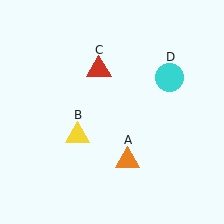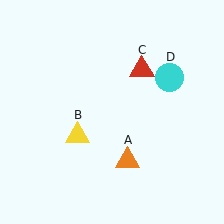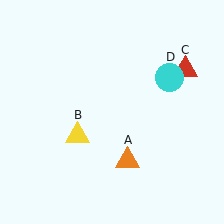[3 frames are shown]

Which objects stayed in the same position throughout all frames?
Orange triangle (object A) and yellow triangle (object B) and cyan circle (object D) remained stationary.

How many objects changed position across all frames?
1 object changed position: red triangle (object C).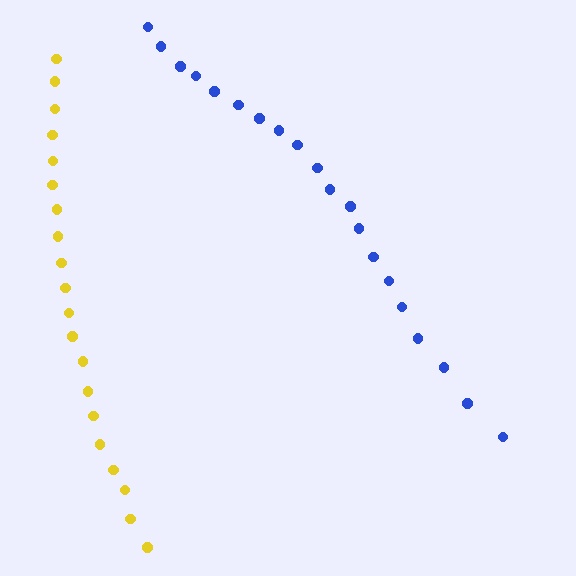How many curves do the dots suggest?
There are 2 distinct paths.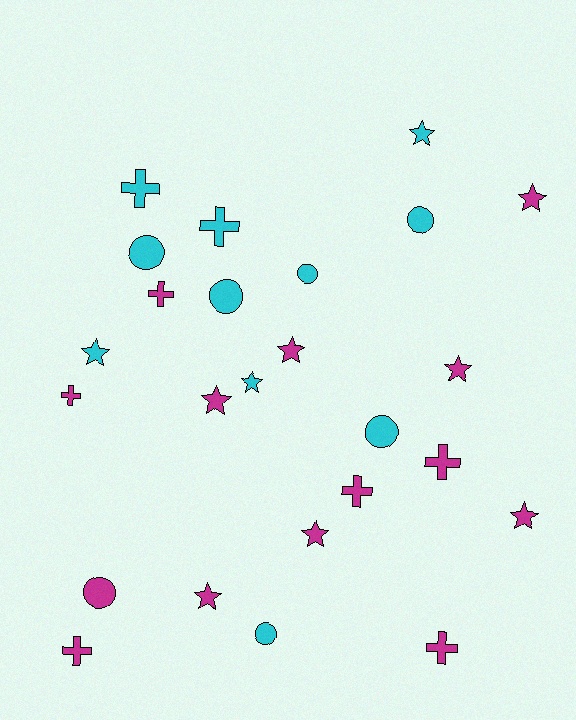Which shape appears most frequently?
Star, with 10 objects.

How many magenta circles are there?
There is 1 magenta circle.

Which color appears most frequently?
Magenta, with 14 objects.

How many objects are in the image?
There are 25 objects.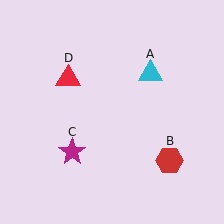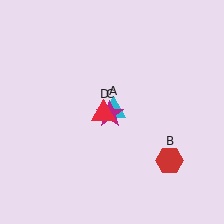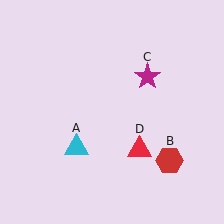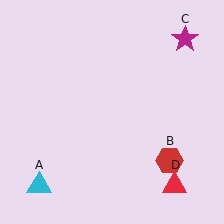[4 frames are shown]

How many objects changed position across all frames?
3 objects changed position: cyan triangle (object A), magenta star (object C), red triangle (object D).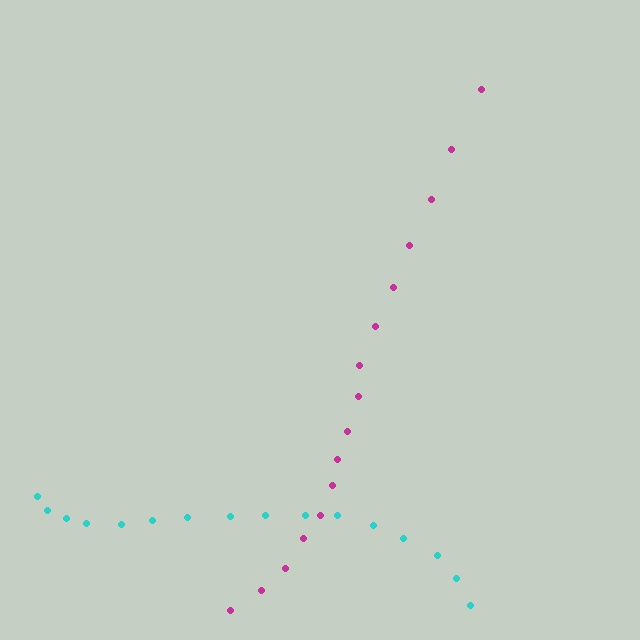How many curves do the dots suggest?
There are 2 distinct paths.